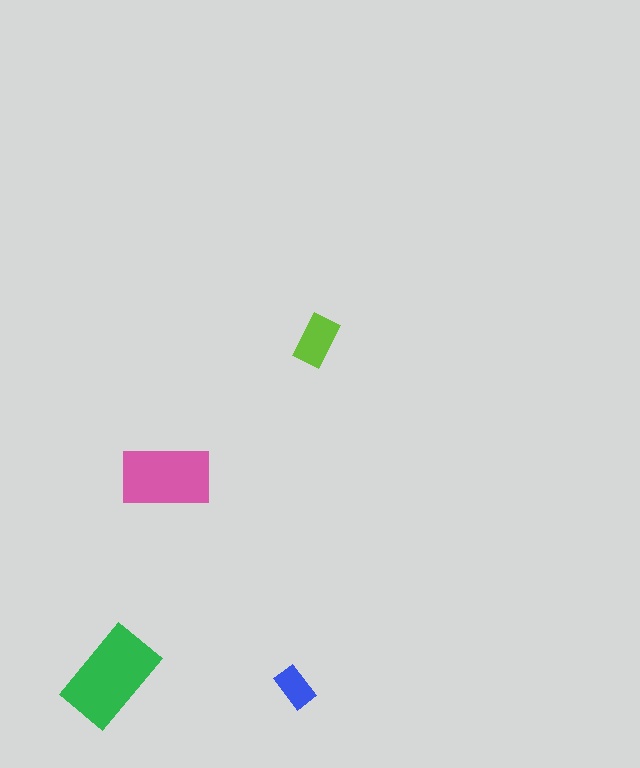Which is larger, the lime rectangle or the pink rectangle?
The pink one.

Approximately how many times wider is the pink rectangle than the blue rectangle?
About 2 times wider.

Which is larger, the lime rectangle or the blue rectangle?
The lime one.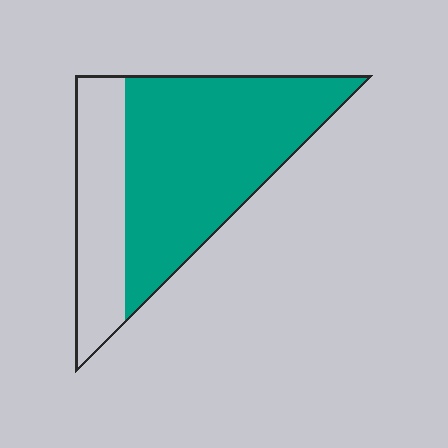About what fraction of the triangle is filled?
About two thirds (2/3).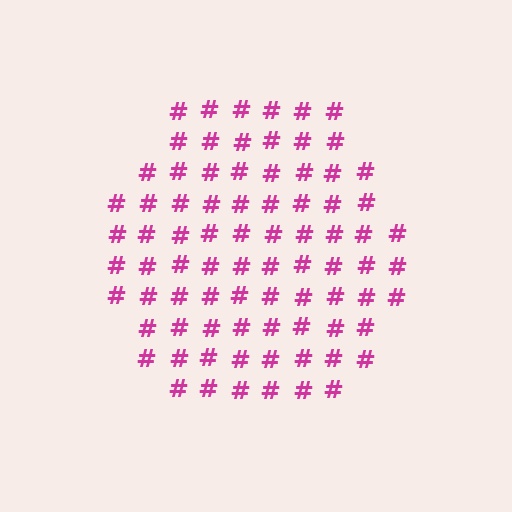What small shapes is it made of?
It is made of small hash symbols.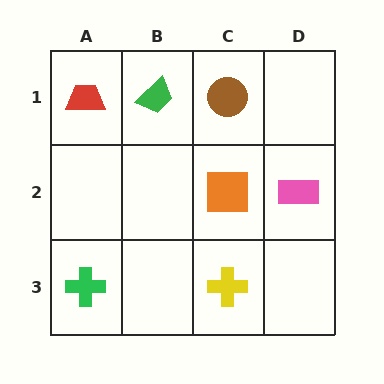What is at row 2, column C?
An orange square.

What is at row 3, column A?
A green cross.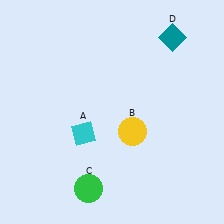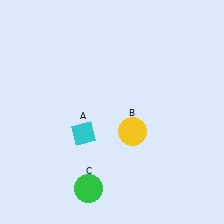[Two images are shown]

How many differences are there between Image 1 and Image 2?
There is 1 difference between the two images.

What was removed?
The teal diamond (D) was removed in Image 2.